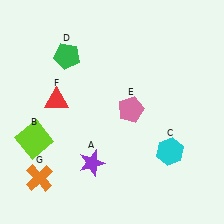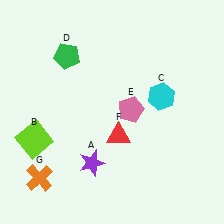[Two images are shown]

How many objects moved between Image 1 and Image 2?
2 objects moved between the two images.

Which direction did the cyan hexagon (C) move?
The cyan hexagon (C) moved up.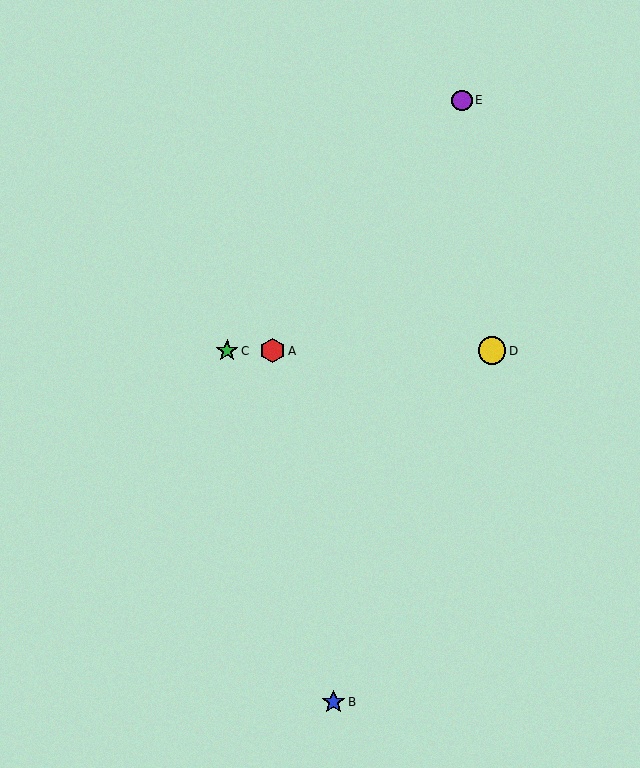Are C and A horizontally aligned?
Yes, both are at y≈351.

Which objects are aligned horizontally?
Objects A, C, D are aligned horizontally.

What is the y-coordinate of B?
Object B is at y≈702.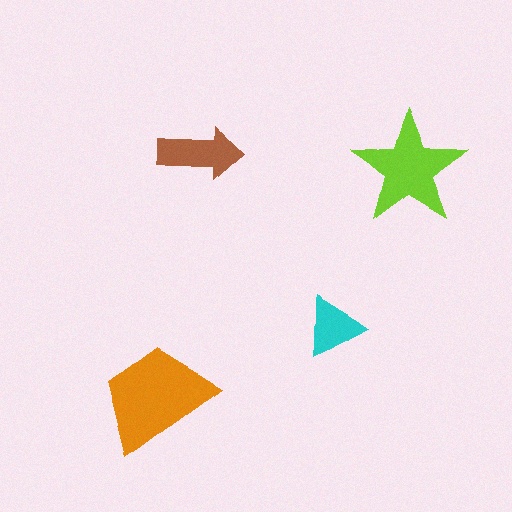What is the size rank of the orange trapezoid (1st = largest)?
1st.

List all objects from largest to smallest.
The orange trapezoid, the lime star, the brown arrow, the cyan triangle.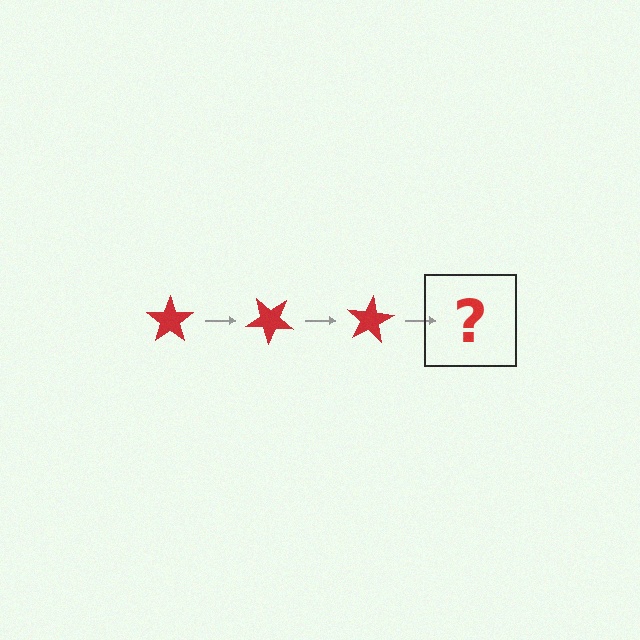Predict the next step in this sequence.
The next step is a red star rotated 120 degrees.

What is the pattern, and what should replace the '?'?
The pattern is that the star rotates 40 degrees each step. The '?' should be a red star rotated 120 degrees.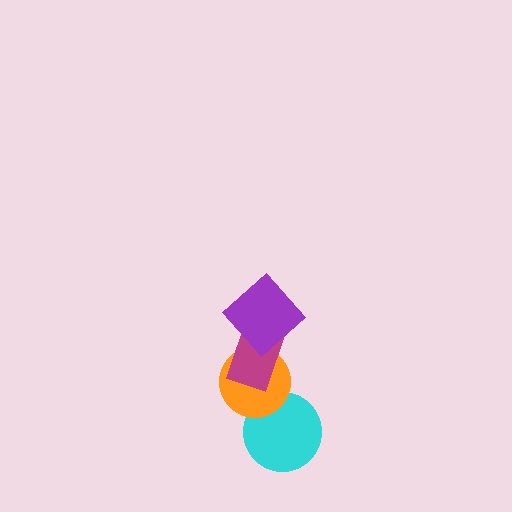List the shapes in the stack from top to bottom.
From top to bottom: the purple diamond, the magenta rectangle, the orange circle, the cyan circle.